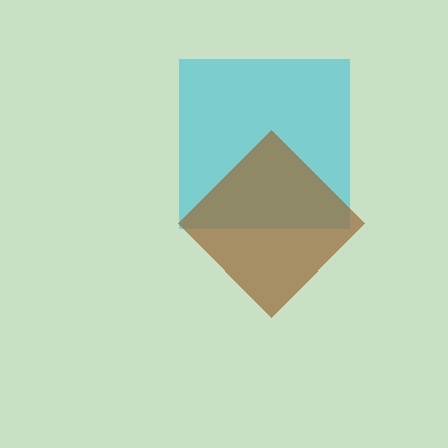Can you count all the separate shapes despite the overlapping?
Yes, there are 2 separate shapes.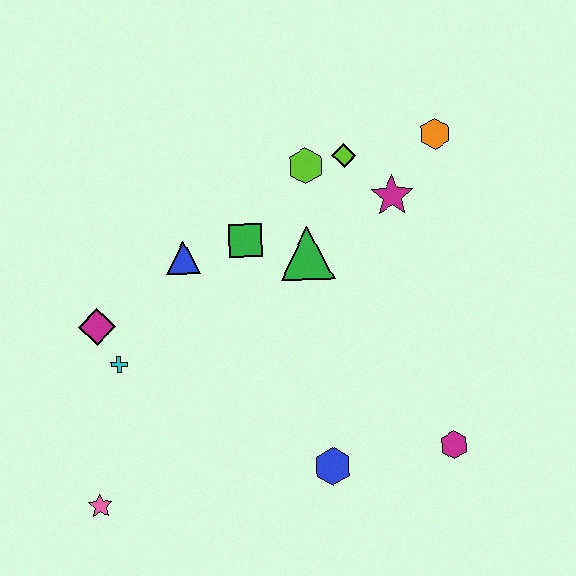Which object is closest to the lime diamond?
The lime hexagon is closest to the lime diamond.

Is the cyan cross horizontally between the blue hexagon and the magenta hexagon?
No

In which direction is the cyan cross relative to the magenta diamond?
The cyan cross is below the magenta diamond.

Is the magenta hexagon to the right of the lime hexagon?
Yes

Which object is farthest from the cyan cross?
The orange hexagon is farthest from the cyan cross.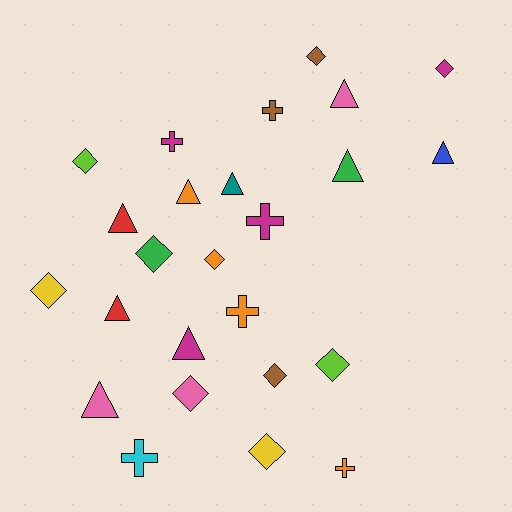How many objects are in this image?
There are 25 objects.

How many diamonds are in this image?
There are 10 diamonds.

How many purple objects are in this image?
There are no purple objects.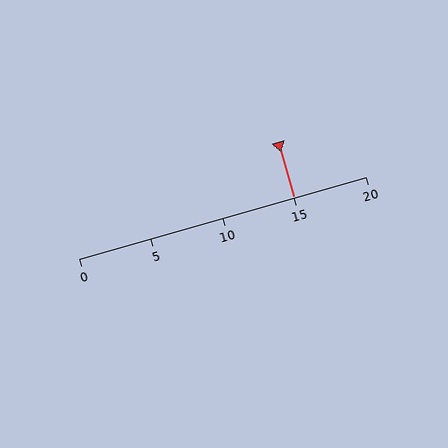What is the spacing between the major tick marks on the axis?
The major ticks are spaced 5 apart.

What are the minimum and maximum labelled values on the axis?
The axis runs from 0 to 20.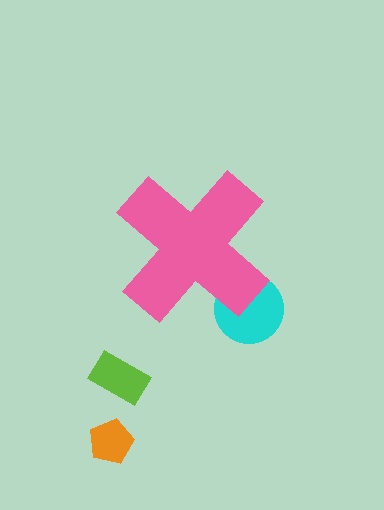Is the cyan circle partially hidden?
Yes, the cyan circle is partially hidden behind the pink cross.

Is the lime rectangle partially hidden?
No, the lime rectangle is fully visible.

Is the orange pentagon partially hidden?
No, the orange pentagon is fully visible.